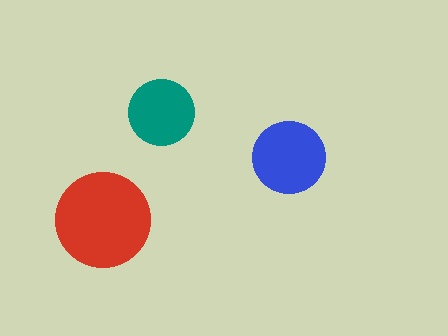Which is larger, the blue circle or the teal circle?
The blue one.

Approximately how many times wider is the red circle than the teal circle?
About 1.5 times wider.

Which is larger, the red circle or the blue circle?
The red one.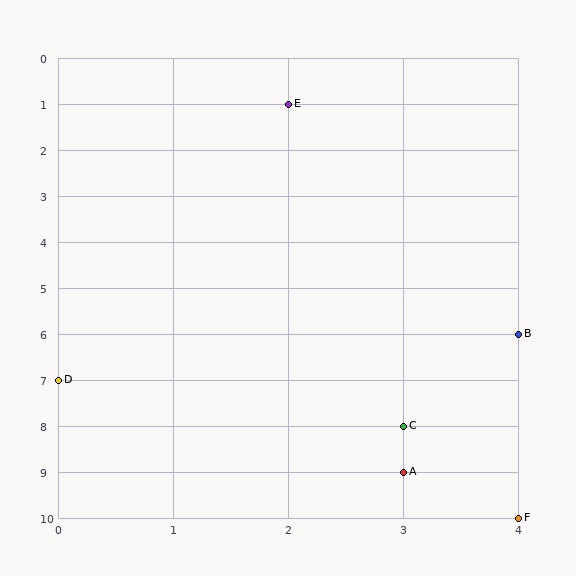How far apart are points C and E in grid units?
Points C and E are 1 column and 7 rows apart (about 7.1 grid units diagonally).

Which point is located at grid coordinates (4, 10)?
Point F is at (4, 10).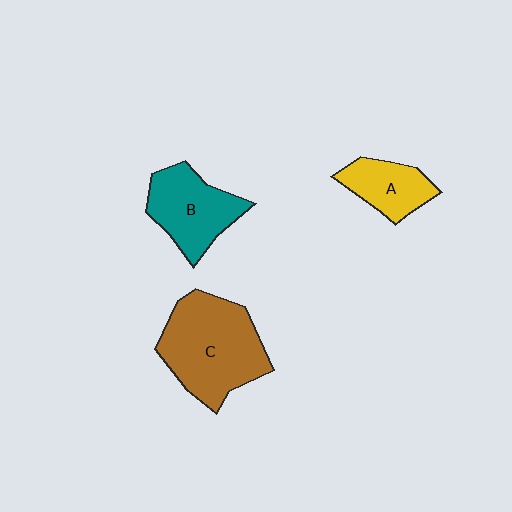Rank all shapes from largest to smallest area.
From largest to smallest: C (brown), B (teal), A (yellow).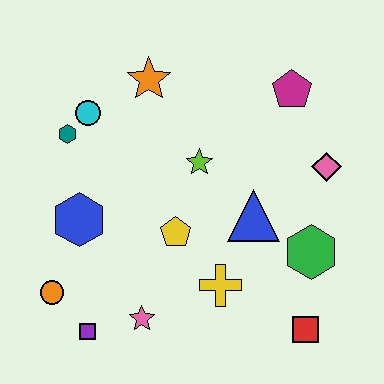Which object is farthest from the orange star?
The red square is farthest from the orange star.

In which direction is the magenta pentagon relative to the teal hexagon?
The magenta pentagon is to the right of the teal hexagon.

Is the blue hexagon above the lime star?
No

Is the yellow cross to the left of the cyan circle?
No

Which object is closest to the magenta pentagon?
The pink diamond is closest to the magenta pentagon.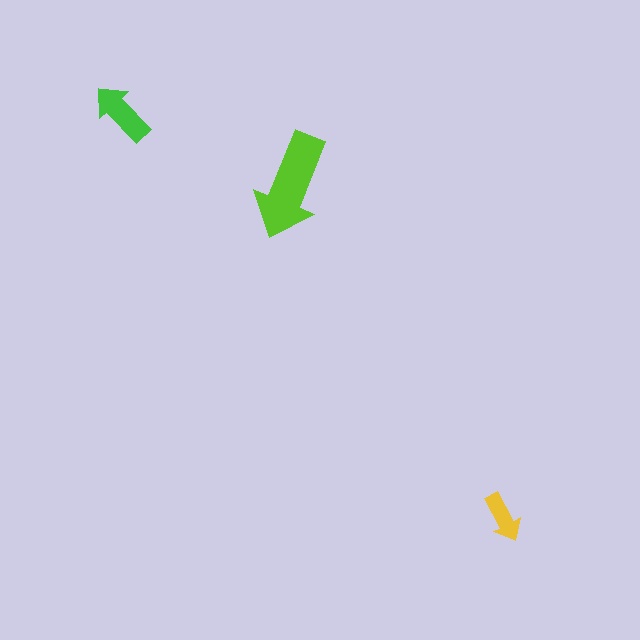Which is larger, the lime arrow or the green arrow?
The lime one.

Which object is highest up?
The green arrow is topmost.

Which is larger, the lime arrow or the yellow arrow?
The lime one.